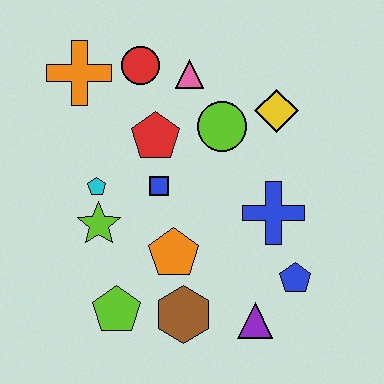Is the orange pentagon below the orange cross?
Yes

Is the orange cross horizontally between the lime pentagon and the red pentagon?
No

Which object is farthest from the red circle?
The purple triangle is farthest from the red circle.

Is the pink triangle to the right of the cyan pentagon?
Yes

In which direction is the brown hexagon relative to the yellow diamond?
The brown hexagon is below the yellow diamond.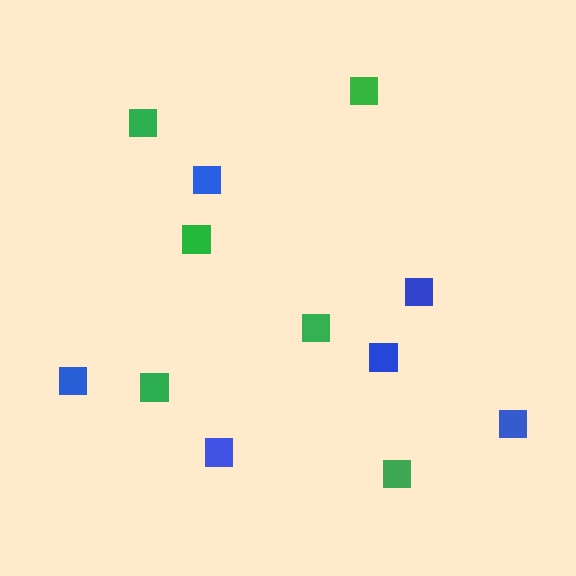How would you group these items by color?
There are 2 groups: one group of green squares (6) and one group of blue squares (6).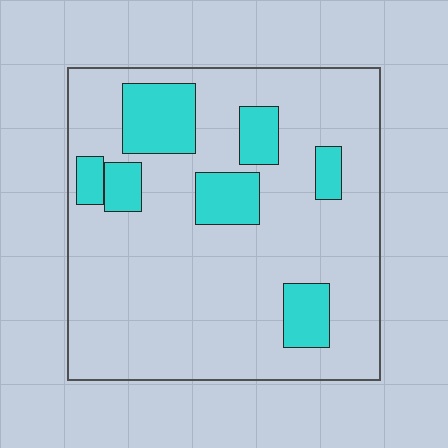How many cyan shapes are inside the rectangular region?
7.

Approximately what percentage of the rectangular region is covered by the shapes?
Approximately 20%.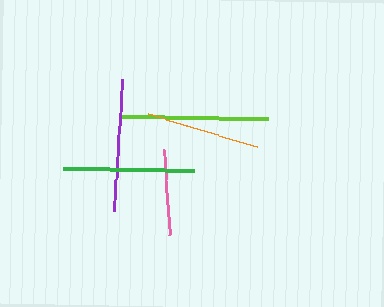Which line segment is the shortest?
The pink line is the shortest at approximately 85 pixels.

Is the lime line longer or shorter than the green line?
The lime line is longer than the green line.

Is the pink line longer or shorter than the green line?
The green line is longer than the pink line.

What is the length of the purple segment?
The purple segment is approximately 132 pixels long.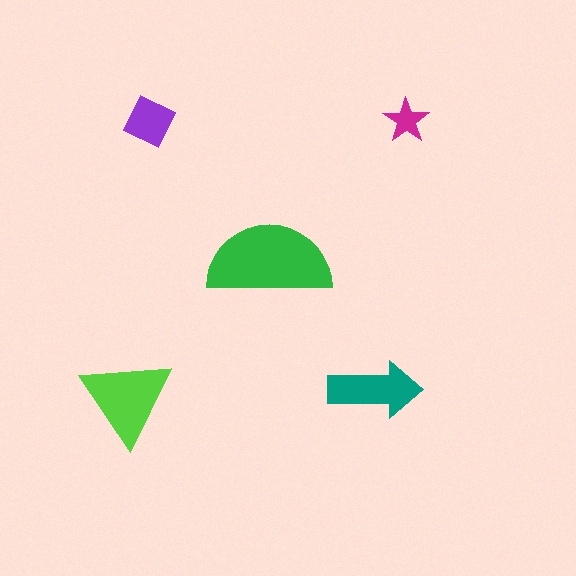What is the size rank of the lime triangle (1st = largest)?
2nd.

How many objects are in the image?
There are 5 objects in the image.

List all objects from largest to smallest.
The green semicircle, the lime triangle, the teal arrow, the purple square, the magenta star.